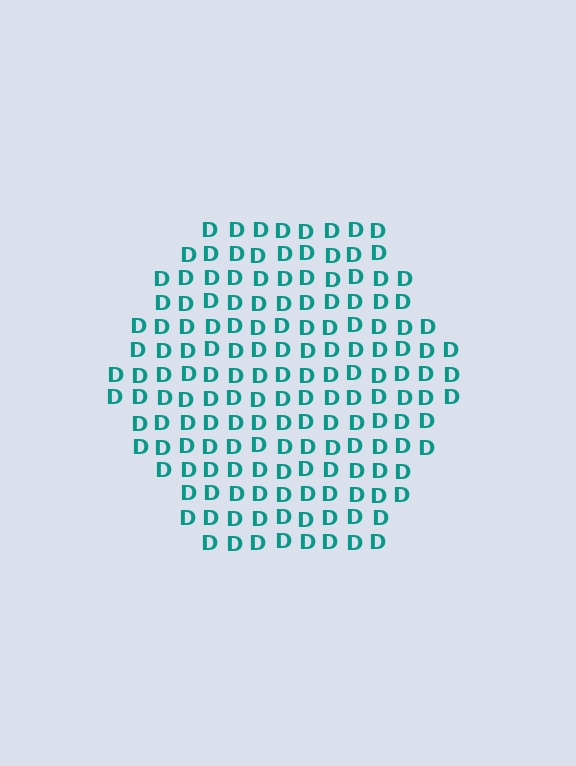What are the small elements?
The small elements are letter D's.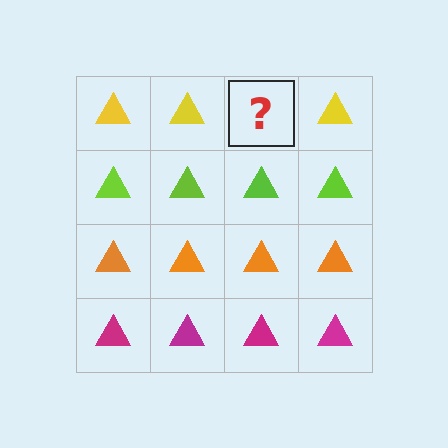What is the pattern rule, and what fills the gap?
The rule is that each row has a consistent color. The gap should be filled with a yellow triangle.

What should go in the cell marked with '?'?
The missing cell should contain a yellow triangle.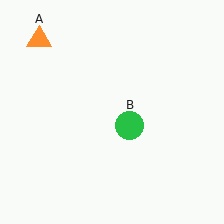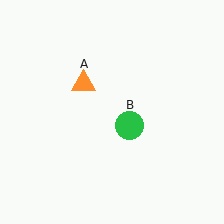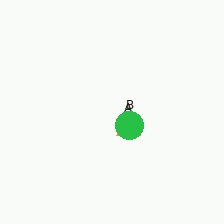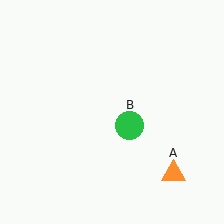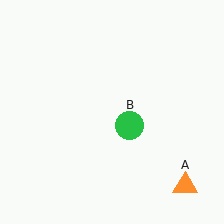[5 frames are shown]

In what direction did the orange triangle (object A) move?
The orange triangle (object A) moved down and to the right.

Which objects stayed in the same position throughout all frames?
Green circle (object B) remained stationary.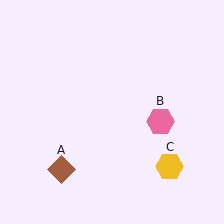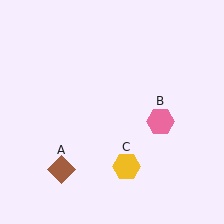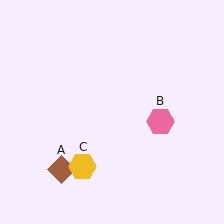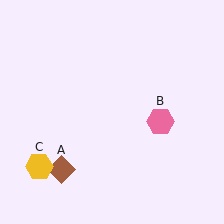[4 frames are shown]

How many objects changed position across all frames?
1 object changed position: yellow hexagon (object C).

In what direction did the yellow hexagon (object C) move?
The yellow hexagon (object C) moved left.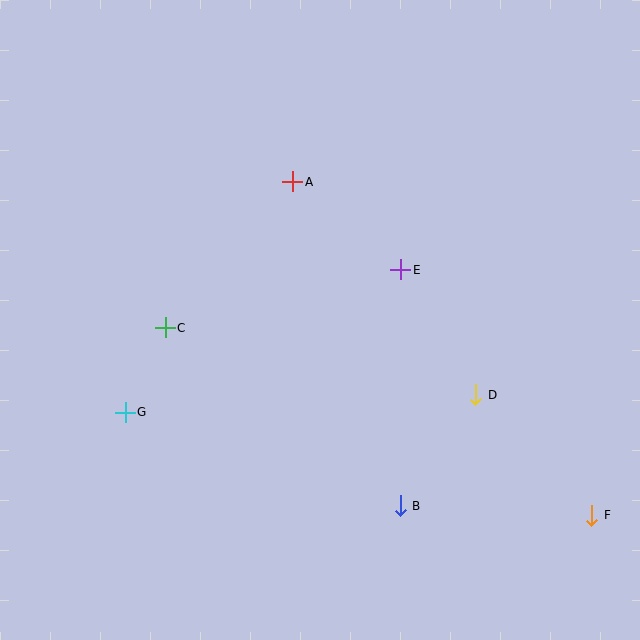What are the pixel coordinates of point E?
Point E is at (401, 270).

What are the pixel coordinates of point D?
Point D is at (476, 395).